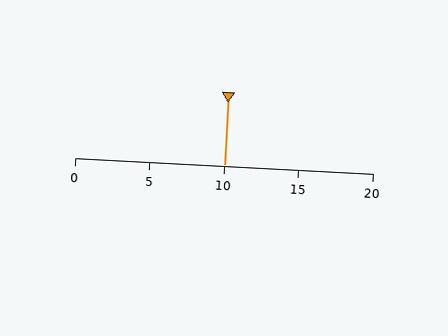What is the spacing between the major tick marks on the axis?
The major ticks are spaced 5 apart.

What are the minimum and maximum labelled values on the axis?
The axis runs from 0 to 20.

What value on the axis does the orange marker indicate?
The marker indicates approximately 10.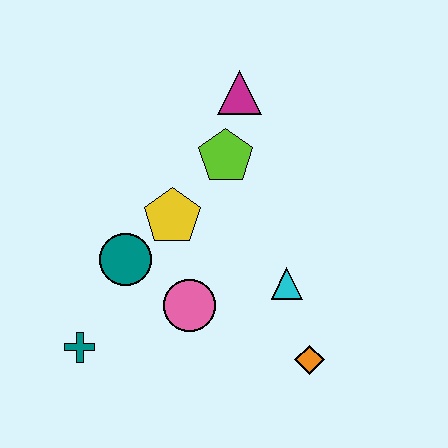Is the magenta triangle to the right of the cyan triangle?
No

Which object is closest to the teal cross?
The teal circle is closest to the teal cross.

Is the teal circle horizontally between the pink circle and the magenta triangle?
No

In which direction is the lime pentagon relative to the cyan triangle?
The lime pentagon is above the cyan triangle.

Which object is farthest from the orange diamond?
The magenta triangle is farthest from the orange diamond.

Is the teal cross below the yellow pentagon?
Yes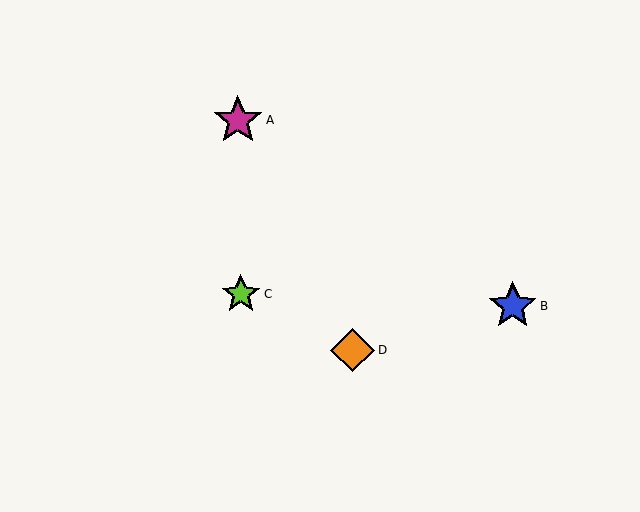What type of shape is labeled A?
Shape A is a magenta star.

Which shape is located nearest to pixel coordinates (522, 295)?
The blue star (labeled B) at (513, 306) is nearest to that location.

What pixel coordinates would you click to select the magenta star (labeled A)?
Click at (238, 120) to select the magenta star A.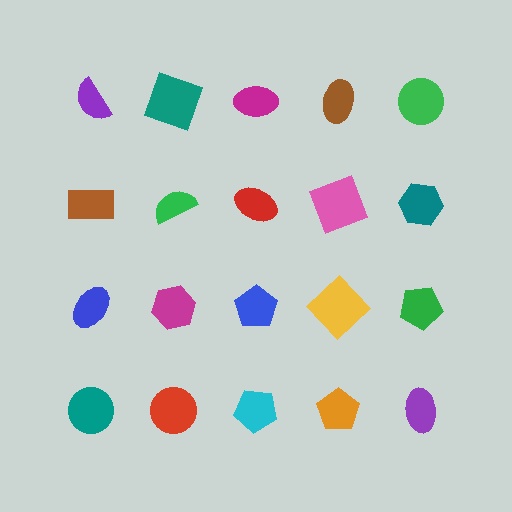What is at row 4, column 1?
A teal circle.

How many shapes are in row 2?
5 shapes.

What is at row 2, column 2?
A green semicircle.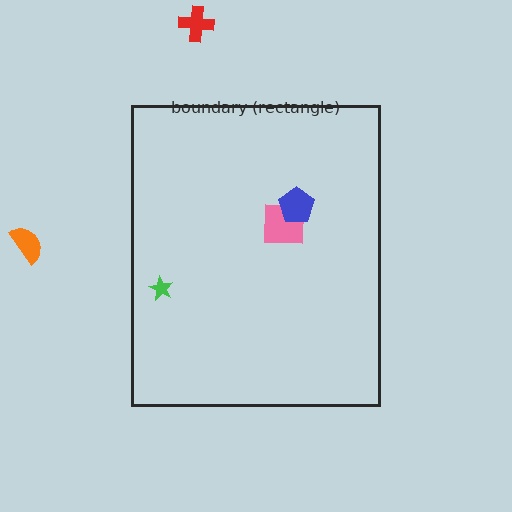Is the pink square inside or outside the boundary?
Inside.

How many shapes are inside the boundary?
3 inside, 2 outside.